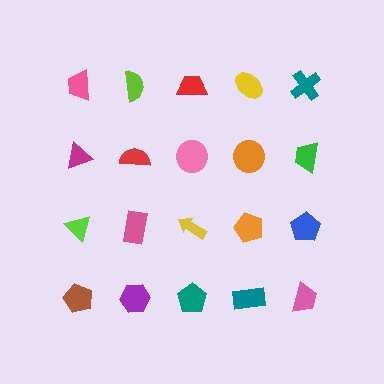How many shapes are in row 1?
5 shapes.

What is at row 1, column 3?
A red trapezoid.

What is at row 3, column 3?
A yellow arrow.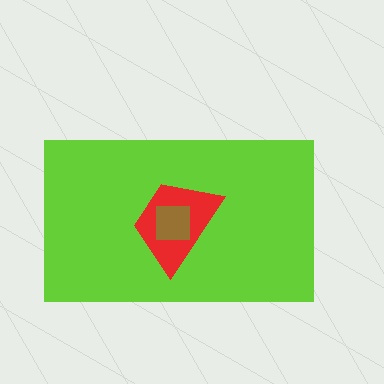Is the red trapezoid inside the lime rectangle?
Yes.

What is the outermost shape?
The lime rectangle.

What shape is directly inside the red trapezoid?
The brown square.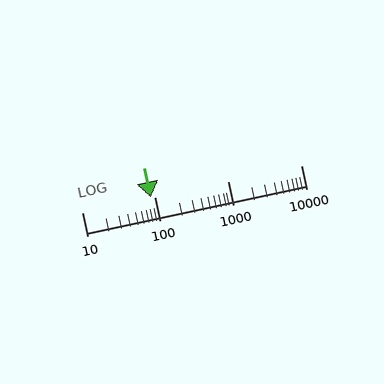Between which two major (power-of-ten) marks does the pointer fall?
The pointer is between 10 and 100.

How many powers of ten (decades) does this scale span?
The scale spans 3 decades, from 10 to 10000.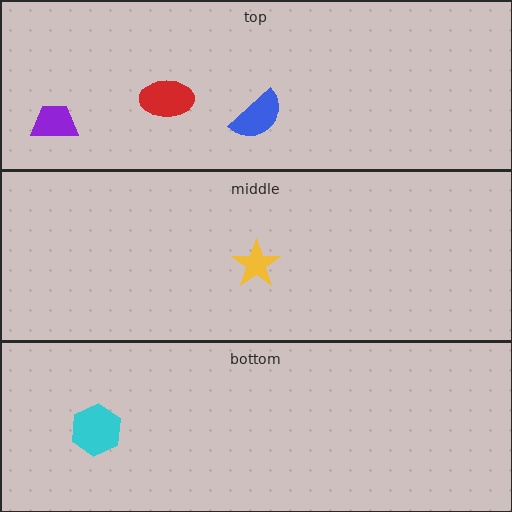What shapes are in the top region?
The red ellipse, the purple trapezoid, the blue semicircle.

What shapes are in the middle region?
The yellow star.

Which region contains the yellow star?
The middle region.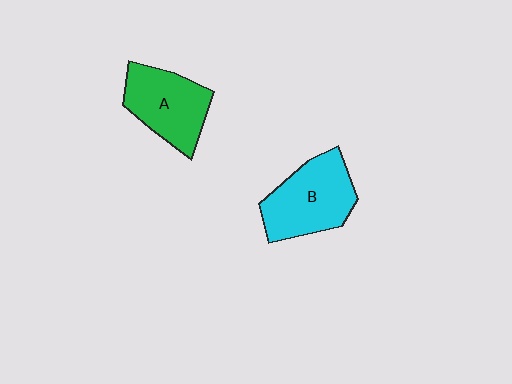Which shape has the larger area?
Shape B (cyan).